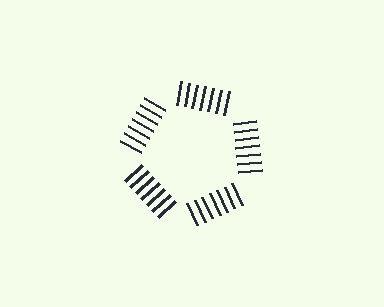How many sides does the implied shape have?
5 sides — the line-ends trace a pentagon.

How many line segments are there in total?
35 — 7 along each of the 5 edges.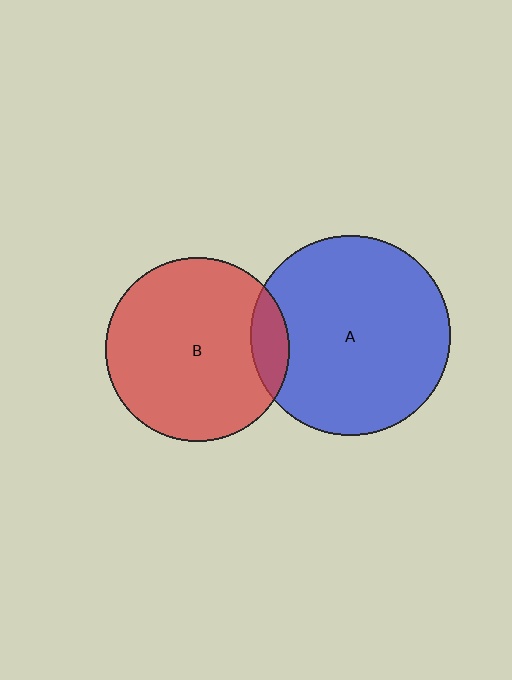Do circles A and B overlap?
Yes.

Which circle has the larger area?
Circle A (blue).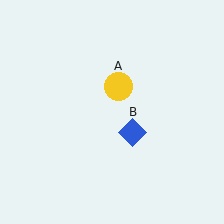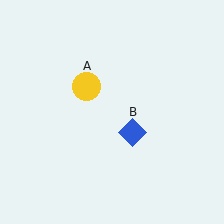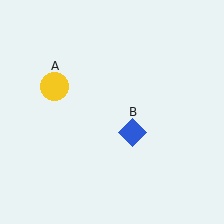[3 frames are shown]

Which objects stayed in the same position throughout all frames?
Blue diamond (object B) remained stationary.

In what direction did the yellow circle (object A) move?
The yellow circle (object A) moved left.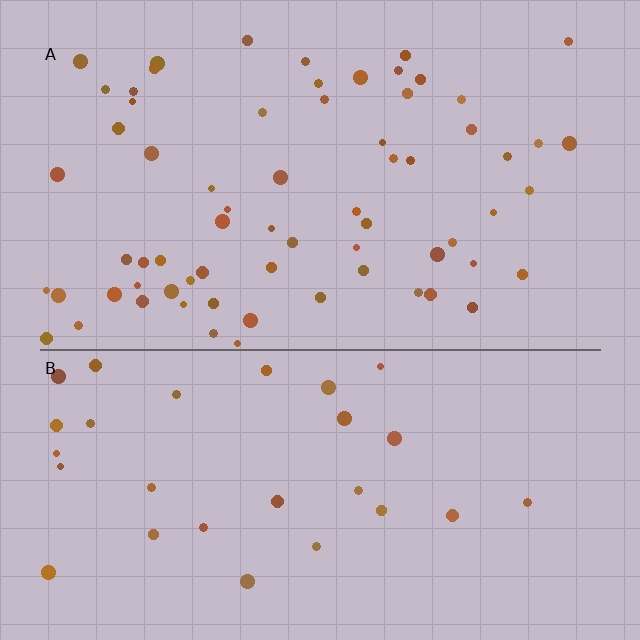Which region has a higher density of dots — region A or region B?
A (the top).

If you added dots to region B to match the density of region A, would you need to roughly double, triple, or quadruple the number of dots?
Approximately double.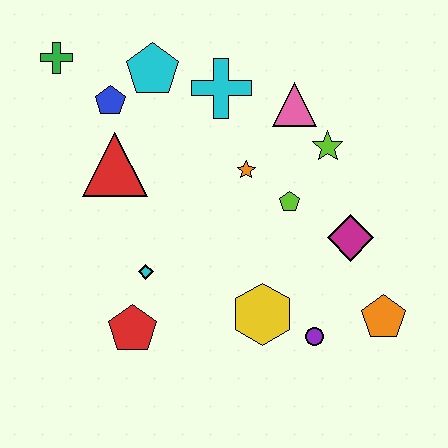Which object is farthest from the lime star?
The green cross is farthest from the lime star.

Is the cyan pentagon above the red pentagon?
Yes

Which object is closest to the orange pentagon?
The purple circle is closest to the orange pentagon.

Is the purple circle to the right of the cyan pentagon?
Yes